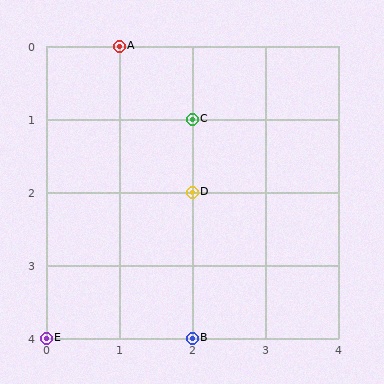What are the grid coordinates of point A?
Point A is at grid coordinates (1, 0).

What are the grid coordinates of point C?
Point C is at grid coordinates (2, 1).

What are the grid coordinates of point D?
Point D is at grid coordinates (2, 2).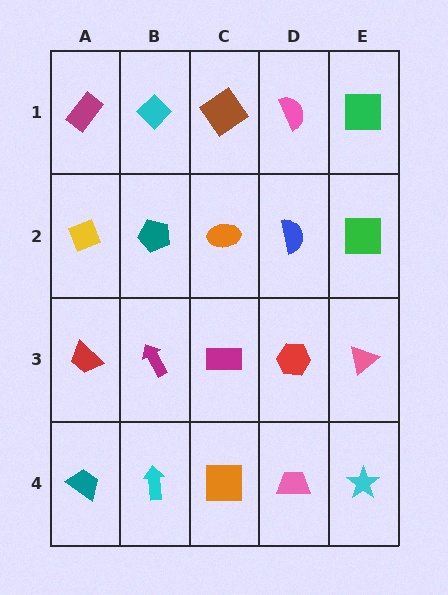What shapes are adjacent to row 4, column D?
A red hexagon (row 3, column D), an orange square (row 4, column C), a cyan star (row 4, column E).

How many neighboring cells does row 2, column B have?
4.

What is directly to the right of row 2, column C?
A blue semicircle.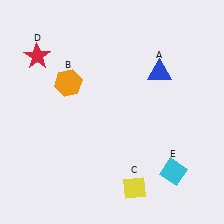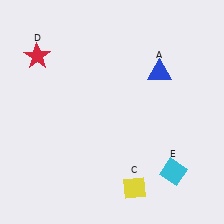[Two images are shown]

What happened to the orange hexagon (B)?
The orange hexagon (B) was removed in Image 2. It was in the top-left area of Image 1.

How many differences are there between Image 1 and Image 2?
There is 1 difference between the two images.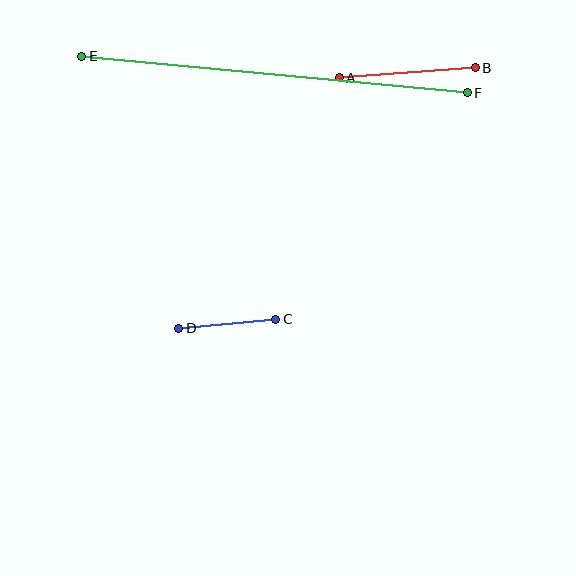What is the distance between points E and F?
The distance is approximately 387 pixels.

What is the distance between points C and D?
The distance is approximately 97 pixels.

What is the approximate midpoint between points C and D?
The midpoint is at approximately (227, 324) pixels.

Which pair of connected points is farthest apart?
Points E and F are farthest apart.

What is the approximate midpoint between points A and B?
The midpoint is at approximately (407, 73) pixels.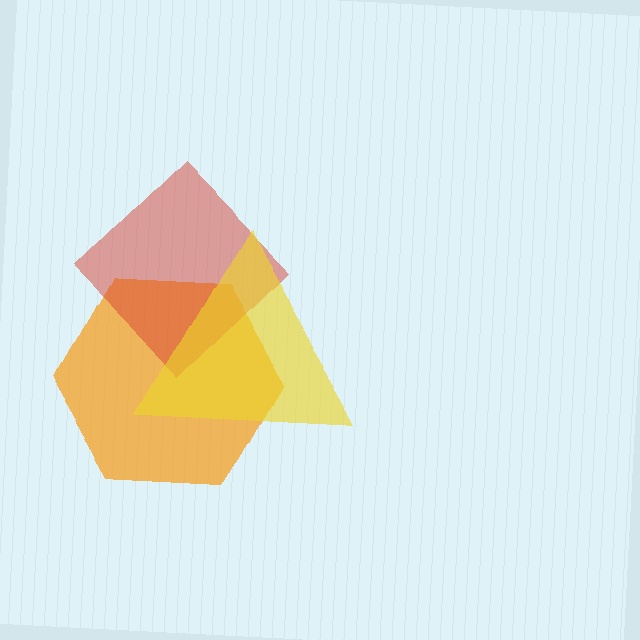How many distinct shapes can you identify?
There are 3 distinct shapes: an orange hexagon, a red diamond, a yellow triangle.